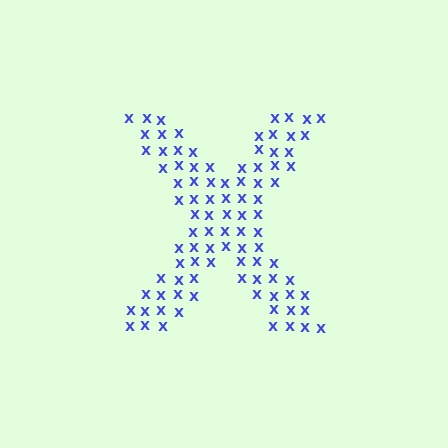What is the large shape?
The large shape is the letter X.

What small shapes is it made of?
It is made of small letter X's.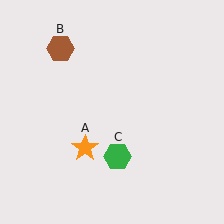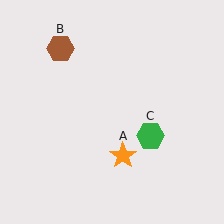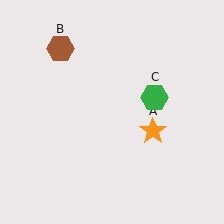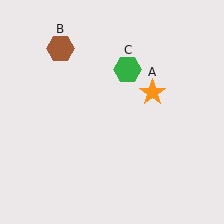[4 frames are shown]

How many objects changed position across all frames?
2 objects changed position: orange star (object A), green hexagon (object C).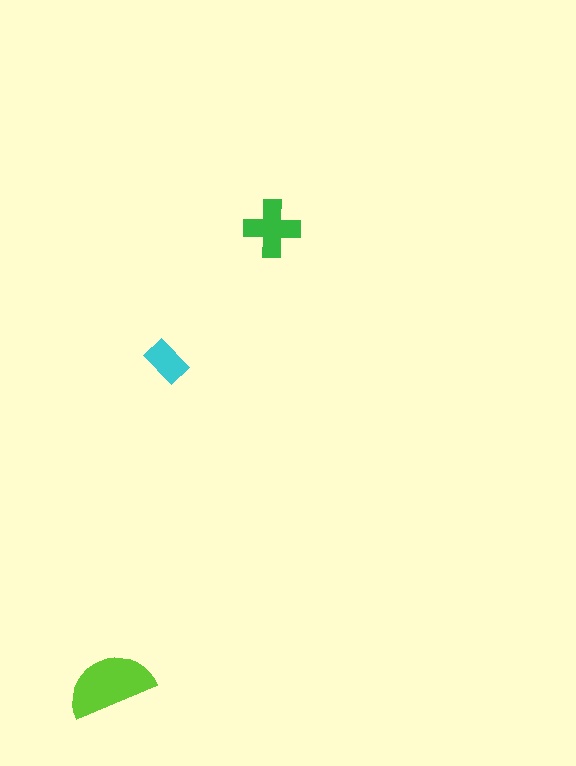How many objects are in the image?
There are 3 objects in the image.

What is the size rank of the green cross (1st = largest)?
2nd.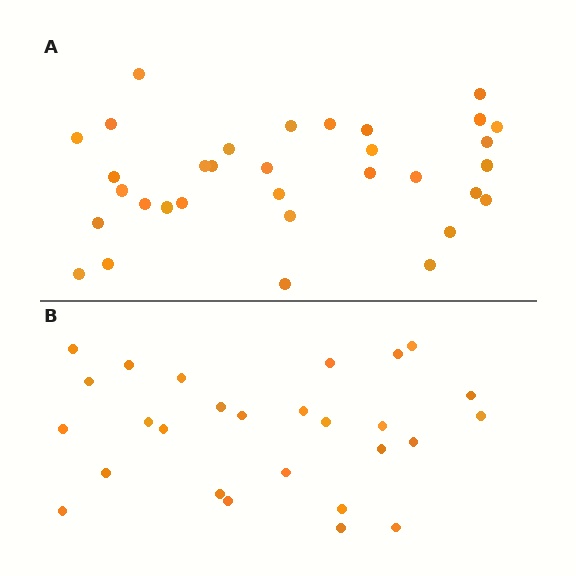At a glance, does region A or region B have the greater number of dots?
Region A (the top region) has more dots.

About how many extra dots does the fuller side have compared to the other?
Region A has about 6 more dots than region B.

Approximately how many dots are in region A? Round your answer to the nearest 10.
About 30 dots. (The exact count is 33, which rounds to 30.)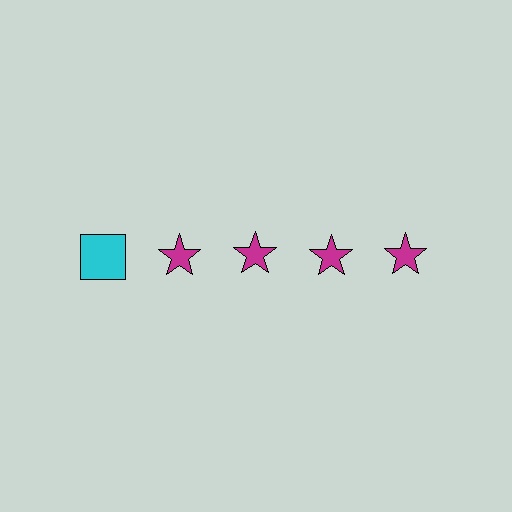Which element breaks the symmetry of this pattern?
The cyan square in the top row, leftmost column breaks the symmetry. All other shapes are magenta stars.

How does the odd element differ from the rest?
It differs in both color (cyan instead of magenta) and shape (square instead of star).